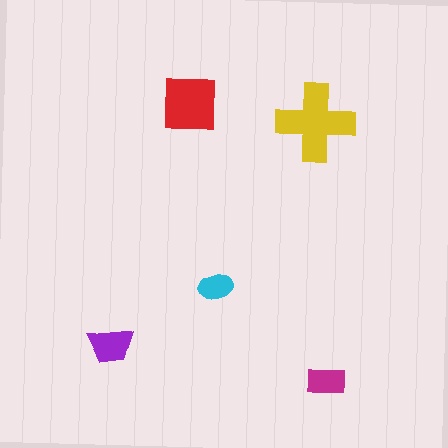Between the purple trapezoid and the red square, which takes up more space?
The red square.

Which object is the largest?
The yellow cross.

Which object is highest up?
The red square is topmost.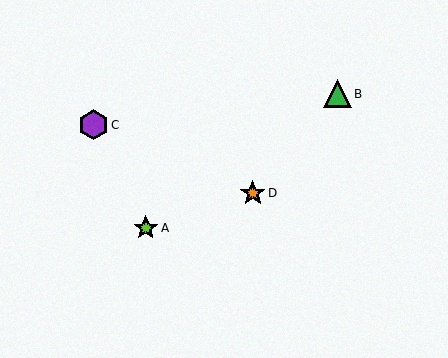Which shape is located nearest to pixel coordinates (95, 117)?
The purple hexagon (labeled C) at (94, 125) is nearest to that location.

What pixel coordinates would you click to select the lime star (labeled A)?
Click at (146, 228) to select the lime star A.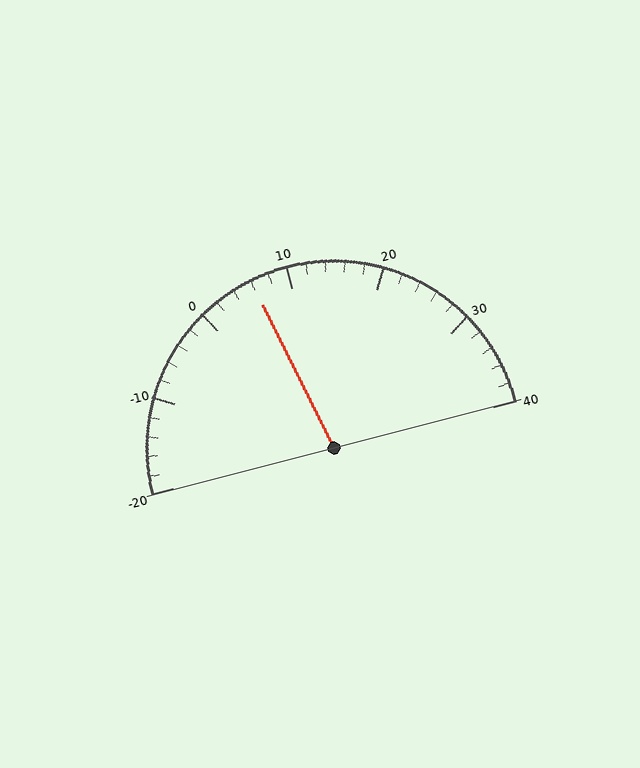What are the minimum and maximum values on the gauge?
The gauge ranges from -20 to 40.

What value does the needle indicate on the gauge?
The needle indicates approximately 6.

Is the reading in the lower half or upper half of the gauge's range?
The reading is in the lower half of the range (-20 to 40).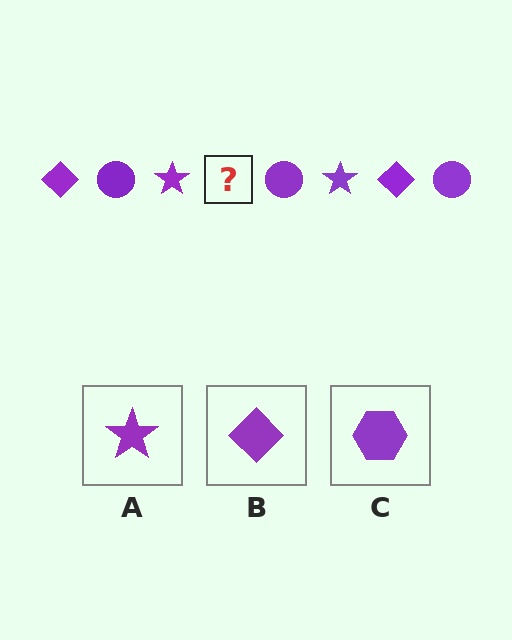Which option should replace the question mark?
Option B.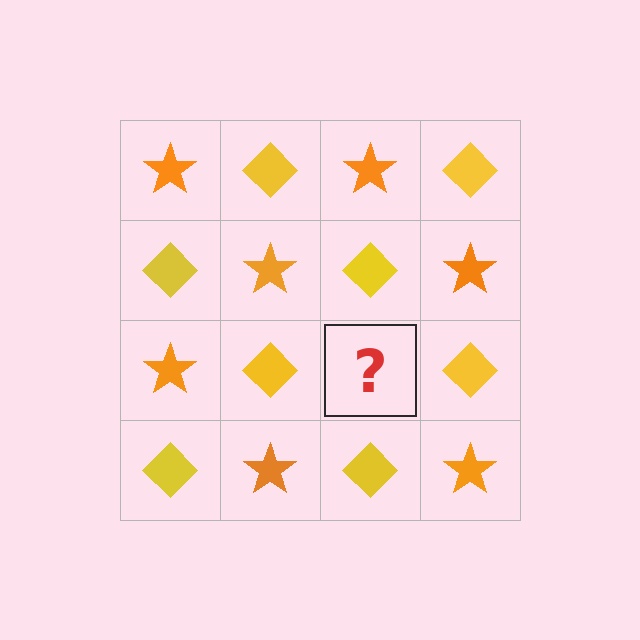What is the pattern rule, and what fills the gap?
The rule is that it alternates orange star and yellow diamond in a checkerboard pattern. The gap should be filled with an orange star.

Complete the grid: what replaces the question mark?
The question mark should be replaced with an orange star.